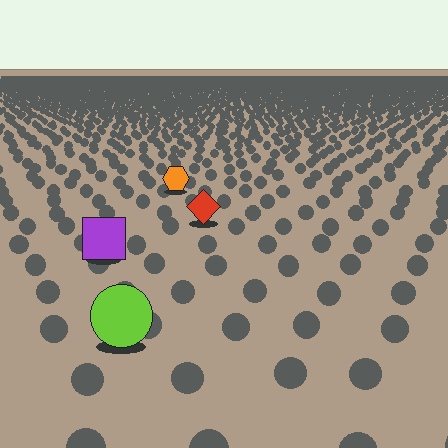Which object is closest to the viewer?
The lime circle is closest. The texture marks near it are larger and more spread out.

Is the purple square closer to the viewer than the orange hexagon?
Yes. The purple square is closer — you can tell from the texture gradient: the ground texture is coarser near it.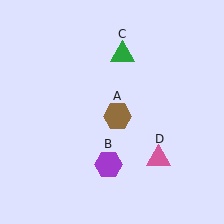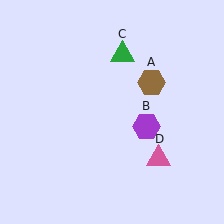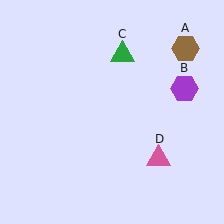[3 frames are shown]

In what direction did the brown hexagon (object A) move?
The brown hexagon (object A) moved up and to the right.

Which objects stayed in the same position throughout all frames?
Green triangle (object C) and pink triangle (object D) remained stationary.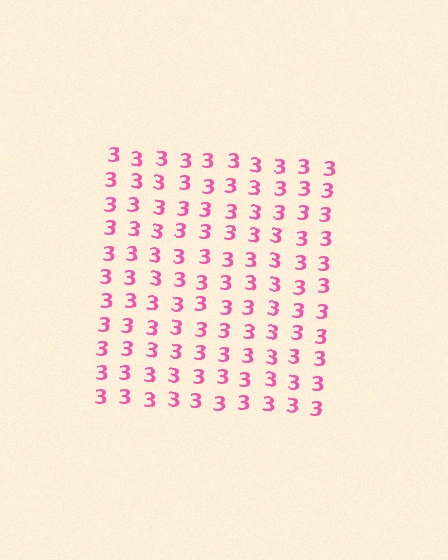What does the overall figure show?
The overall figure shows a square.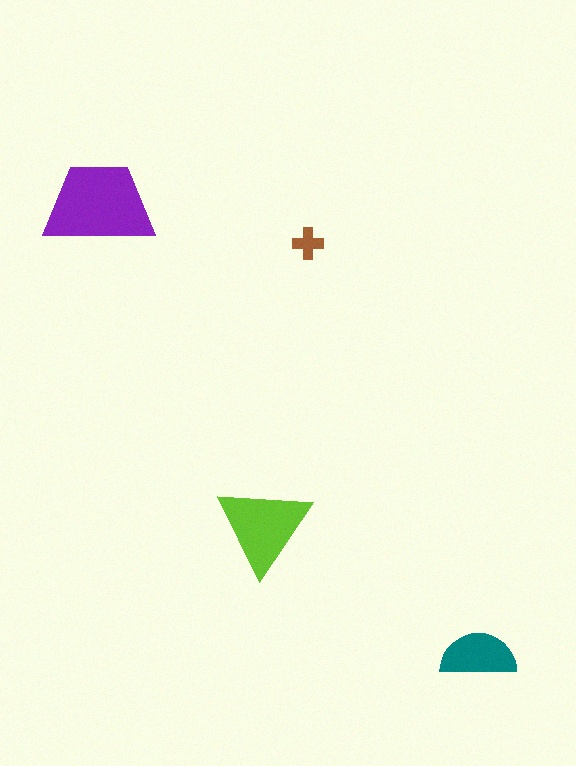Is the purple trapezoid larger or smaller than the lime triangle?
Larger.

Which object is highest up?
The purple trapezoid is topmost.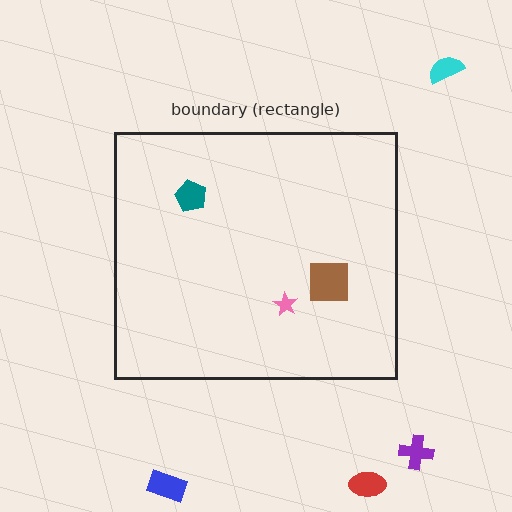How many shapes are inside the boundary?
3 inside, 4 outside.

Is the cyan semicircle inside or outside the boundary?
Outside.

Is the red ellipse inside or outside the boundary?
Outside.